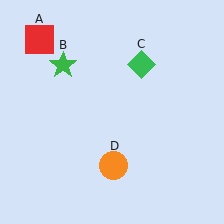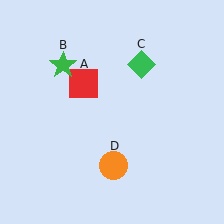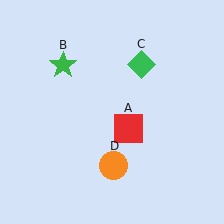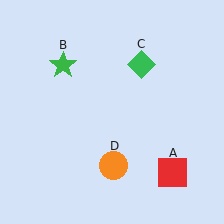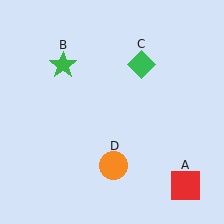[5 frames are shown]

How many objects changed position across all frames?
1 object changed position: red square (object A).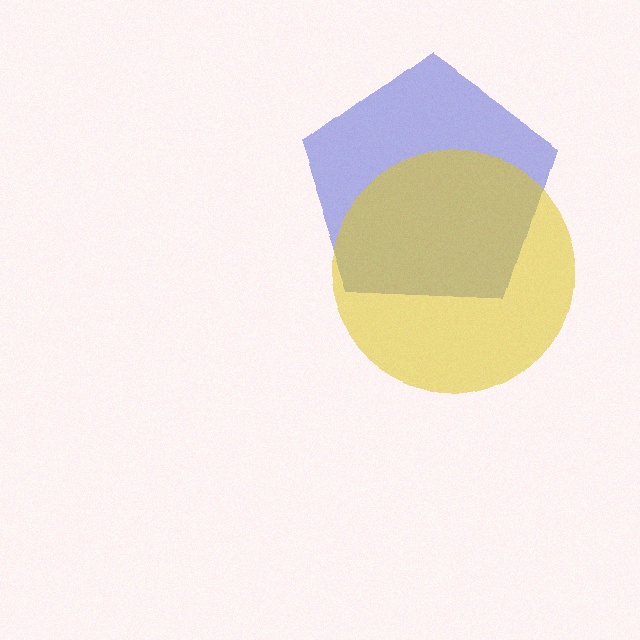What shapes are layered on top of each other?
The layered shapes are: a blue pentagon, a yellow circle.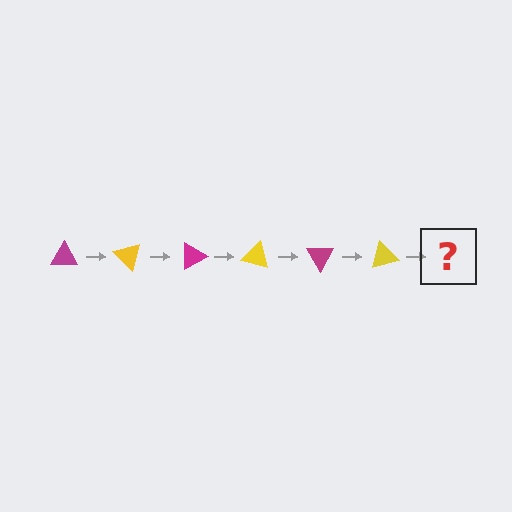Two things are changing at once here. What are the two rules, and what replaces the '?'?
The two rules are that it rotates 45 degrees each step and the color cycles through magenta and yellow. The '?' should be a magenta triangle, rotated 270 degrees from the start.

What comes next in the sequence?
The next element should be a magenta triangle, rotated 270 degrees from the start.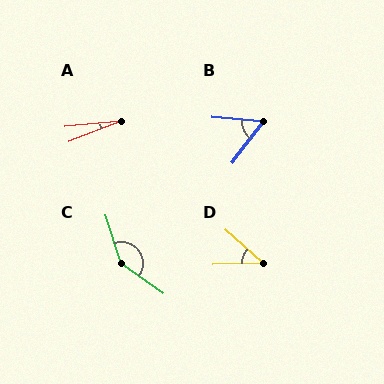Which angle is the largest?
C, at approximately 143 degrees.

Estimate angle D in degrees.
Approximately 44 degrees.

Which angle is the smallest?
A, at approximately 15 degrees.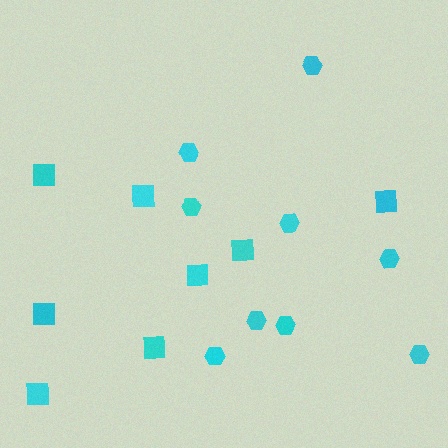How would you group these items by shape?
There are 2 groups: one group of squares (8) and one group of hexagons (9).